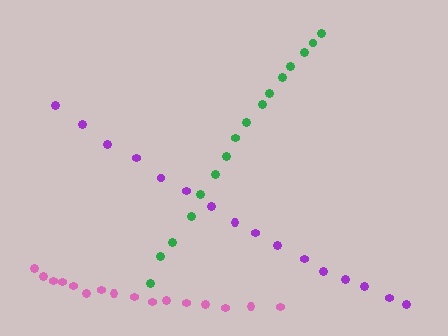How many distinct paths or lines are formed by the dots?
There are 3 distinct paths.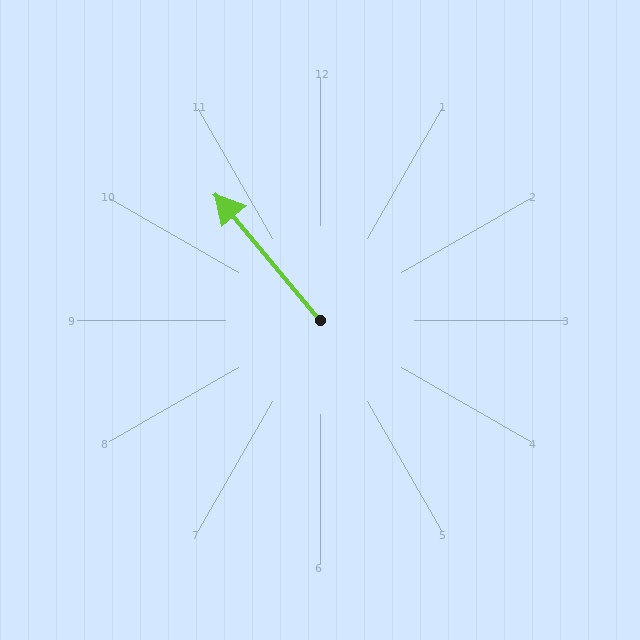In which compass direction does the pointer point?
Northwest.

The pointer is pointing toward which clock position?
Roughly 11 o'clock.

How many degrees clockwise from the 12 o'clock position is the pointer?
Approximately 320 degrees.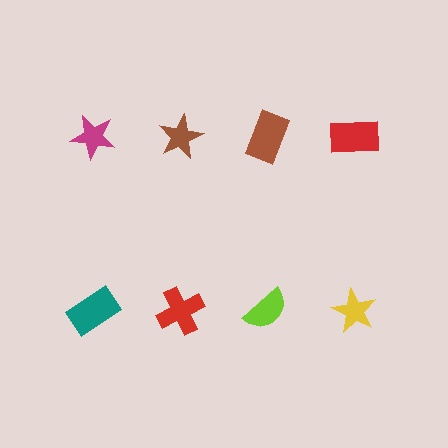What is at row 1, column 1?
A magenta star.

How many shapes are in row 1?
4 shapes.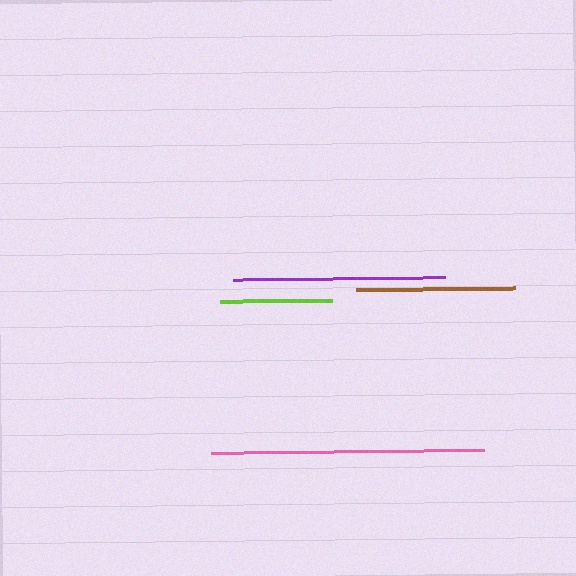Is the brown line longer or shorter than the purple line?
The purple line is longer than the brown line.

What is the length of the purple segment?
The purple segment is approximately 212 pixels long.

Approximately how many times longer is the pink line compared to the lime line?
The pink line is approximately 2.4 times the length of the lime line.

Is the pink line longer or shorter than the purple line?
The pink line is longer than the purple line.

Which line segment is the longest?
The pink line is the longest at approximately 273 pixels.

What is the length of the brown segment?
The brown segment is approximately 159 pixels long.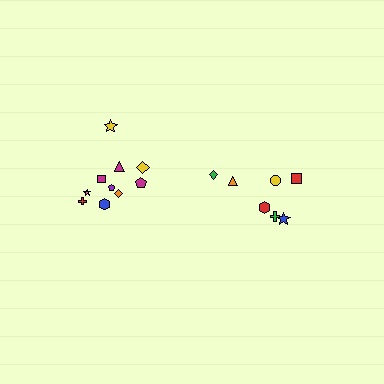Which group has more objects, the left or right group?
The left group.